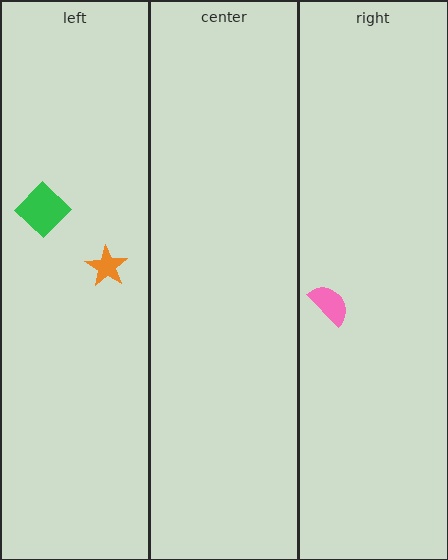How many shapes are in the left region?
2.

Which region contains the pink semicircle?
The right region.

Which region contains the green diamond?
The left region.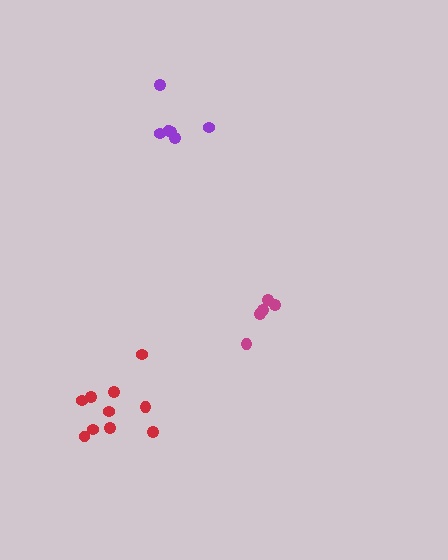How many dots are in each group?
Group 1: 5 dots, Group 2: 10 dots, Group 3: 6 dots (21 total).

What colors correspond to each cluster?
The clusters are colored: magenta, red, purple.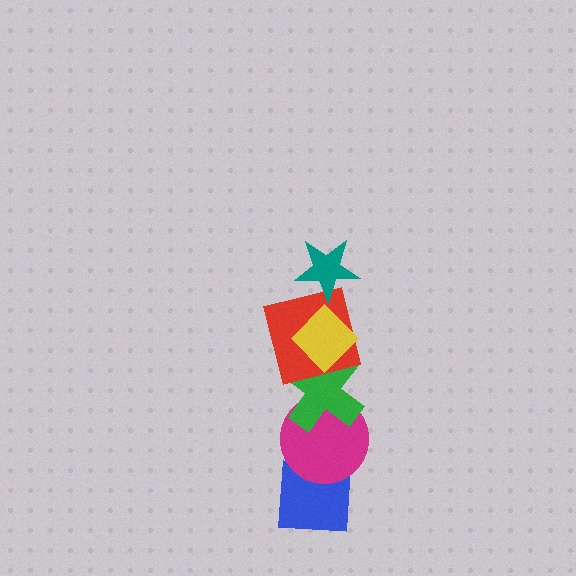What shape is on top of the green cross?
The red square is on top of the green cross.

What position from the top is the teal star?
The teal star is 1st from the top.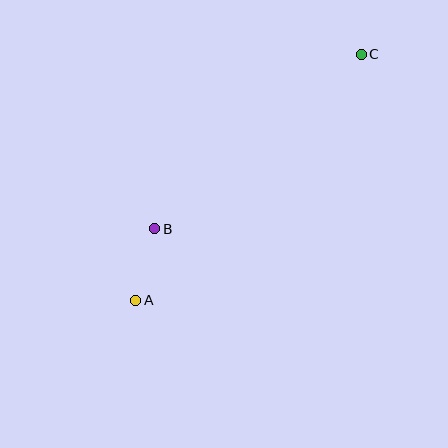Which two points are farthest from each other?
Points A and C are farthest from each other.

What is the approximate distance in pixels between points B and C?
The distance between B and C is approximately 270 pixels.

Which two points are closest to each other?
Points A and B are closest to each other.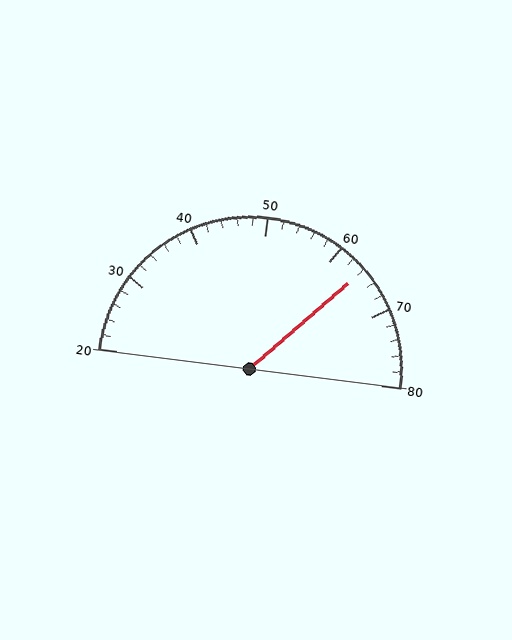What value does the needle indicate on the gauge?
The needle indicates approximately 64.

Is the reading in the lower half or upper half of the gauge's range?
The reading is in the upper half of the range (20 to 80).